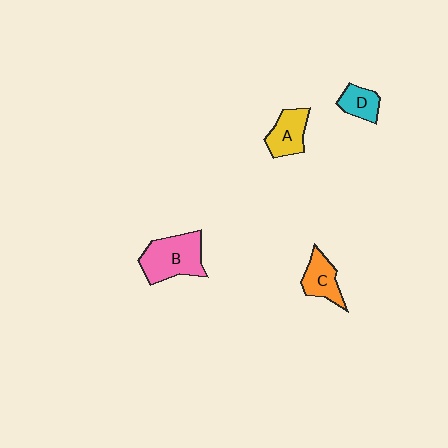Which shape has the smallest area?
Shape D (cyan).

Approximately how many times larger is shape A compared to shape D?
Approximately 1.4 times.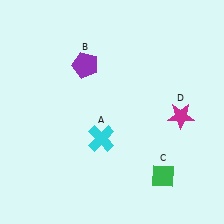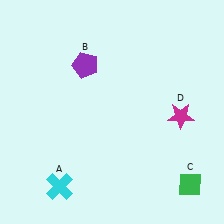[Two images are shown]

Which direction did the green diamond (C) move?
The green diamond (C) moved right.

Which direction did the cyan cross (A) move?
The cyan cross (A) moved down.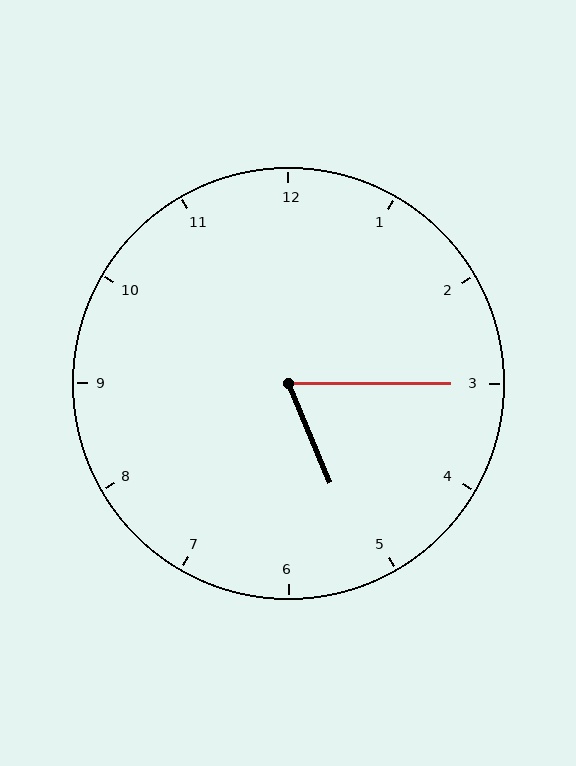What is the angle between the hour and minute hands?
Approximately 68 degrees.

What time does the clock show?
5:15.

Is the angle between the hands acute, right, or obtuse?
It is acute.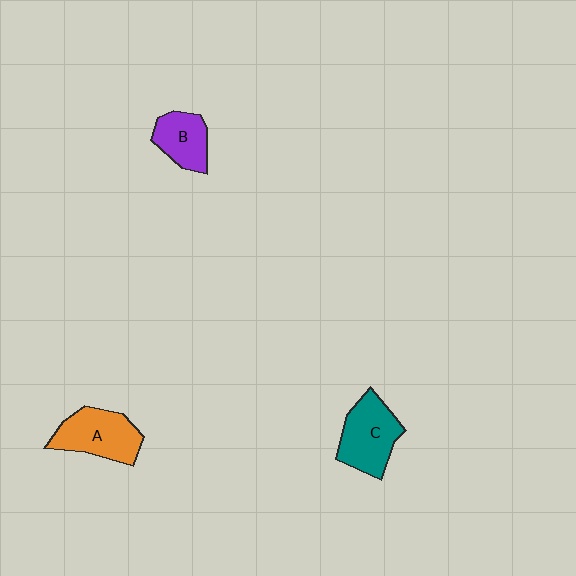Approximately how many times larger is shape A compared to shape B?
Approximately 1.4 times.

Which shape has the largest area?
Shape C (teal).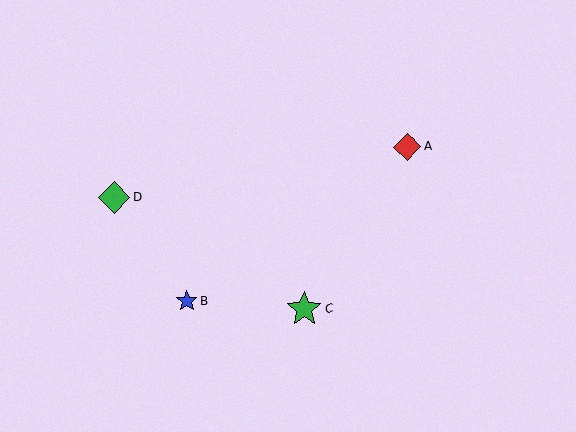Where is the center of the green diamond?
The center of the green diamond is at (114, 198).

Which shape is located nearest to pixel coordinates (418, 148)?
The red diamond (labeled A) at (407, 147) is nearest to that location.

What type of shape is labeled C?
Shape C is a green star.